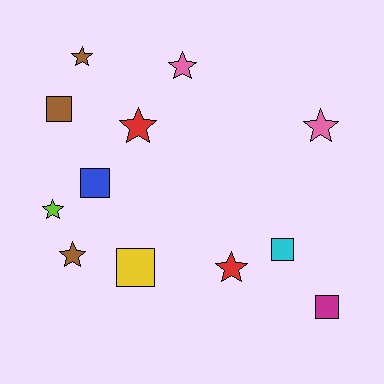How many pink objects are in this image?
There are 2 pink objects.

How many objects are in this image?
There are 12 objects.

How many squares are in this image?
There are 5 squares.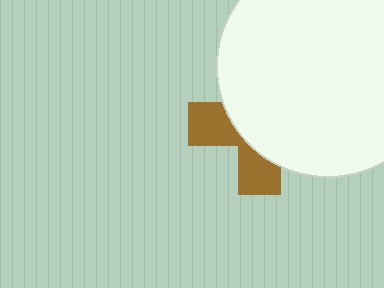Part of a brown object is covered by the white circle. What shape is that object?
It is a cross.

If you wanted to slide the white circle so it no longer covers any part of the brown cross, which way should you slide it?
Slide it toward the upper-right — that is the most direct way to separate the two shapes.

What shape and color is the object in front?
The object in front is a white circle.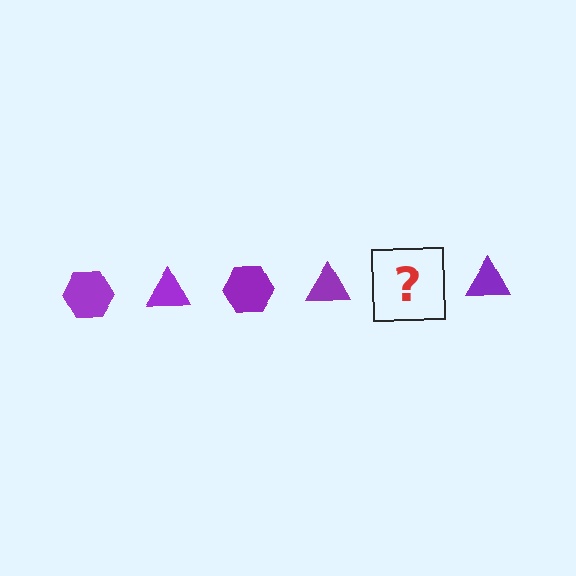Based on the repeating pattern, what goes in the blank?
The blank should be a purple hexagon.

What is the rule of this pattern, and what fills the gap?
The rule is that the pattern cycles through hexagon, triangle shapes in purple. The gap should be filled with a purple hexagon.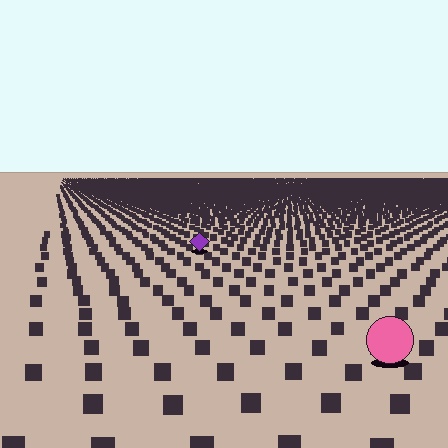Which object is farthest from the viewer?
The purple diamond is farthest from the viewer. It appears smaller and the ground texture around it is denser.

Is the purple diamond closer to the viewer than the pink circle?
No. The pink circle is closer — you can tell from the texture gradient: the ground texture is coarser near it.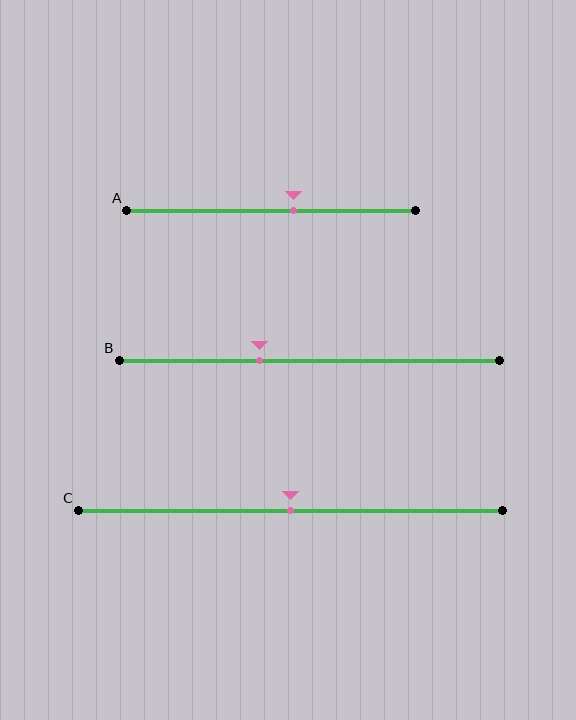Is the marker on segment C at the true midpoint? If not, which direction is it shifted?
Yes, the marker on segment C is at the true midpoint.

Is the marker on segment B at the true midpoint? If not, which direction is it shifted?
No, the marker on segment B is shifted to the left by about 13% of the segment length.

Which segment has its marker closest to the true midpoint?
Segment C has its marker closest to the true midpoint.